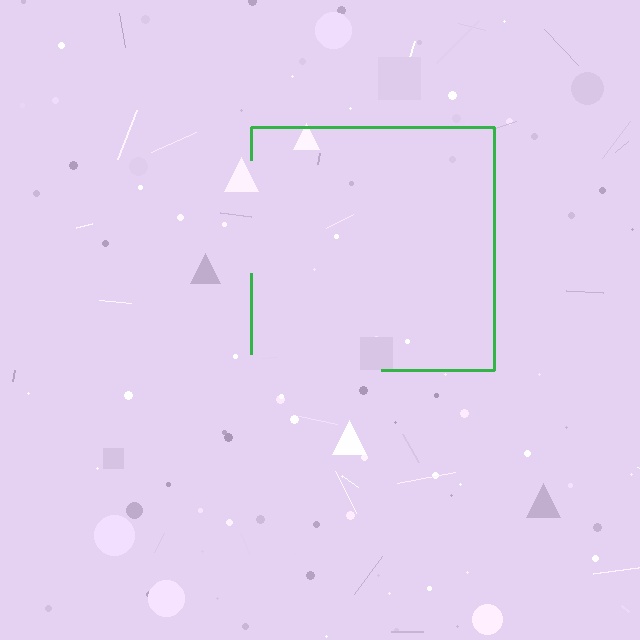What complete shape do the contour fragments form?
The contour fragments form a square.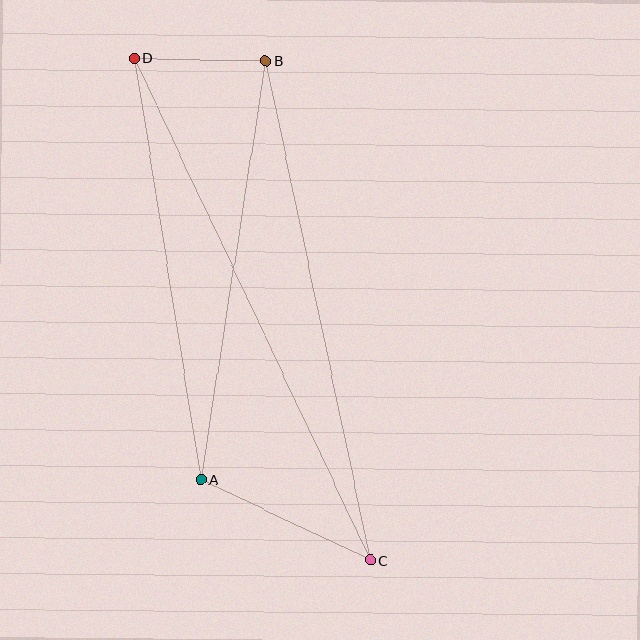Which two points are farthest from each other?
Points C and D are farthest from each other.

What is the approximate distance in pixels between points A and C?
The distance between A and C is approximately 188 pixels.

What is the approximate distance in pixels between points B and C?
The distance between B and C is approximately 511 pixels.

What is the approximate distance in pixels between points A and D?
The distance between A and D is approximately 426 pixels.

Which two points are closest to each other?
Points B and D are closest to each other.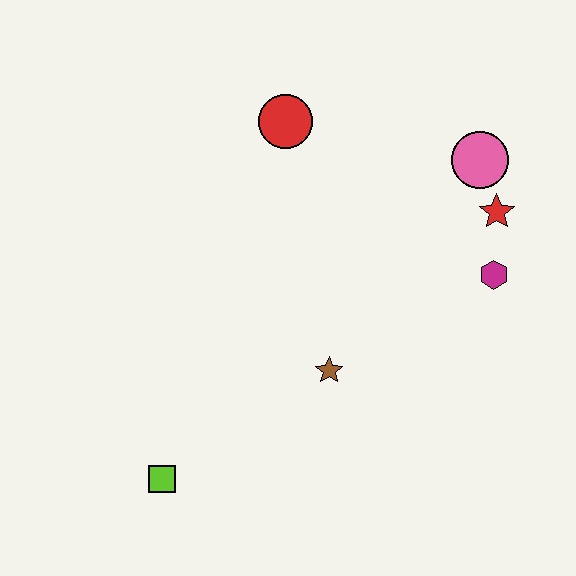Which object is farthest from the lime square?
The pink circle is farthest from the lime square.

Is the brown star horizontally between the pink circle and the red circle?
Yes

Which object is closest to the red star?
The pink circle is closest to the red star.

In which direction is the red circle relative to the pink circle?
The red circle is to the left of the pink circle.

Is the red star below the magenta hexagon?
No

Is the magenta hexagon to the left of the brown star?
No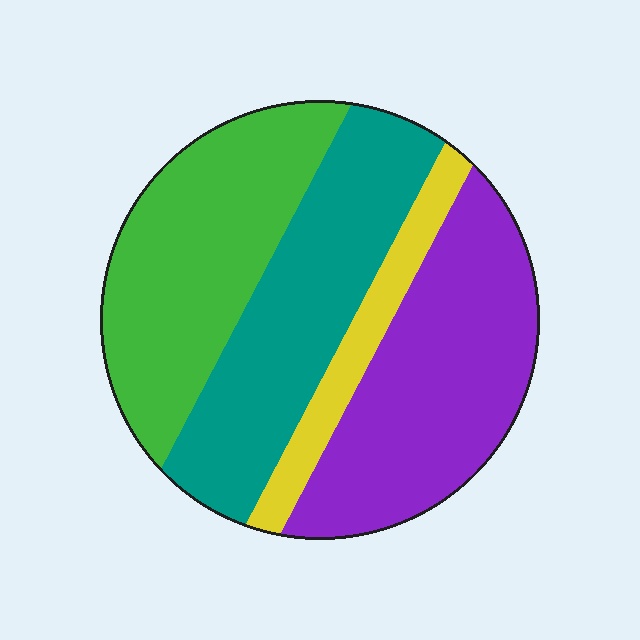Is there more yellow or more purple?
Purple.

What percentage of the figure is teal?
Teal covers roughly 30% of the figure.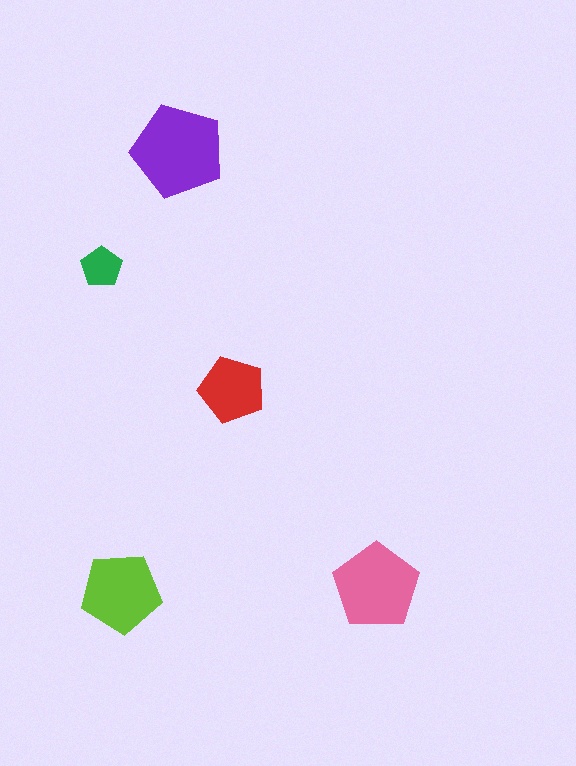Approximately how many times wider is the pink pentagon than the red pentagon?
About 1.5 times wider.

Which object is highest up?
The purple pentagon is topmost.